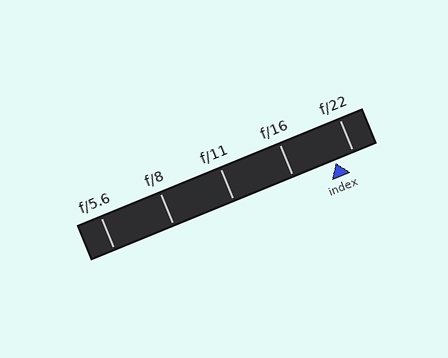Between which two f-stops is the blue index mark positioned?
The index mark is between f/16 and f/22.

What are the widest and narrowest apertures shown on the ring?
The widest aperture shown is f/5.6 and the narrowest is f/22.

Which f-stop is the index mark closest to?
The index mark is closest to f/22.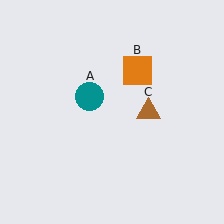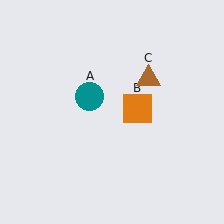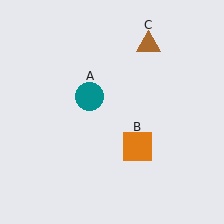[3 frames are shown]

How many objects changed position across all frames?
2 objects changed position: orange square (object B), brown triangle (object C).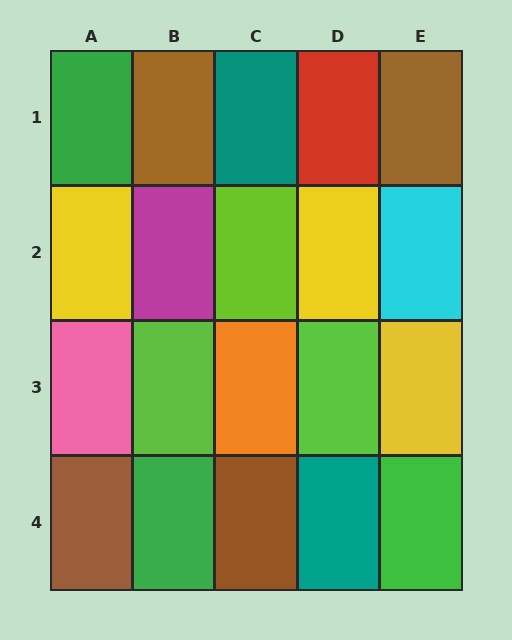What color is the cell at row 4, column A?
Brown.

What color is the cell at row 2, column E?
Cyan.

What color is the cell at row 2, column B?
Magenta.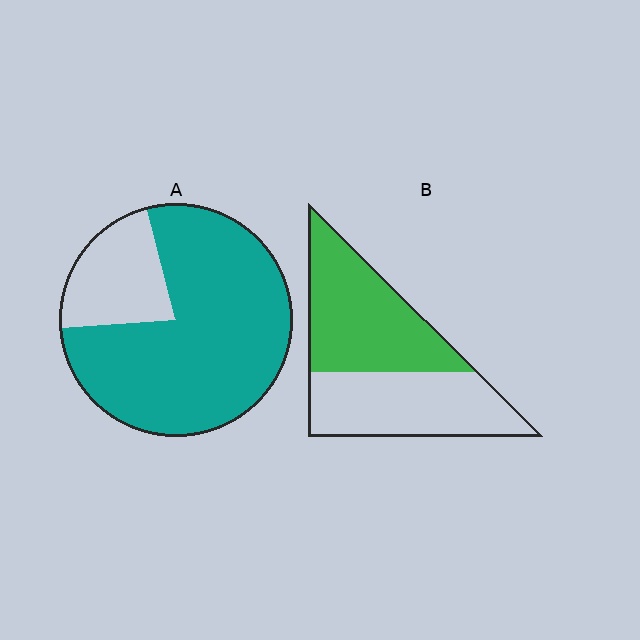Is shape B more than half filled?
Roughly half.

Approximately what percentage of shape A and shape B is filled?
A is approximately 80% and B is approximately 50%.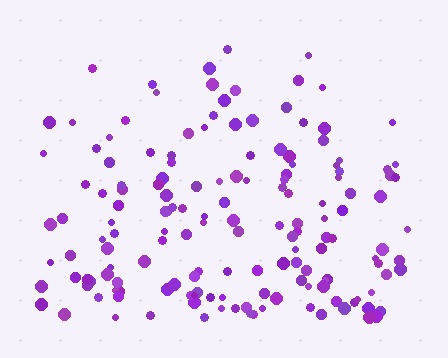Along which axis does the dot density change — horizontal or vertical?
Vertical.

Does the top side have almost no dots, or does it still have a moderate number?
Still a moderate number, just noticeably fewer than the bottom.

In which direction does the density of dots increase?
From top to bottom, with the bottom side densest.